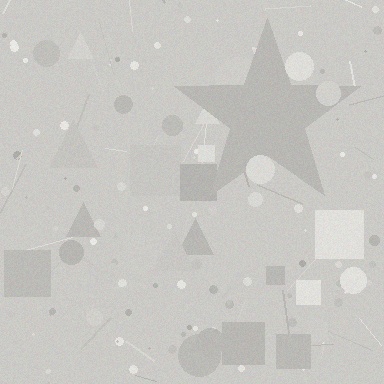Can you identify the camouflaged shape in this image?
The camouflaged shape is a star.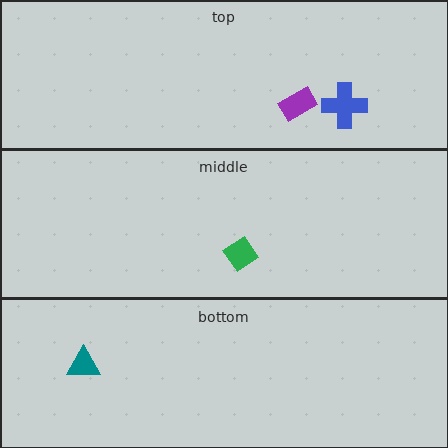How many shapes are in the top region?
2.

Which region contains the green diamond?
The middle region.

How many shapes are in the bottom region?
1.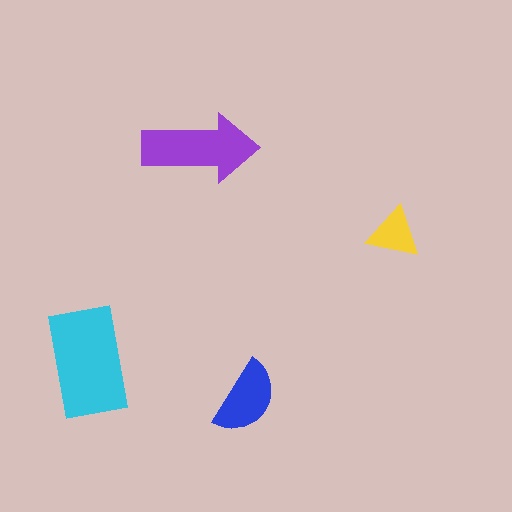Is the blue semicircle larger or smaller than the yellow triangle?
Larger.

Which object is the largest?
The cyan rectangle.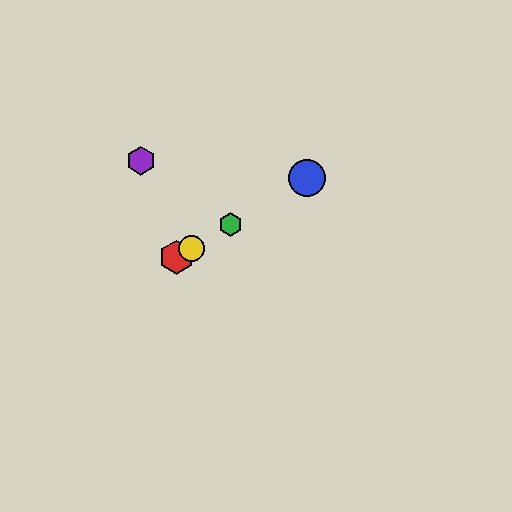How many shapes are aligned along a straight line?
4 shapes (the red hexagon, the blue circle, the green hexagon, the yellow circle) are aligned along a straight line.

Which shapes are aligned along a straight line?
The red hexagon, the blue circle, the green hexagon, the yellow circle are aligned along a straight line.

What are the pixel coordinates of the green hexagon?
The green hexagon is at (231, 224).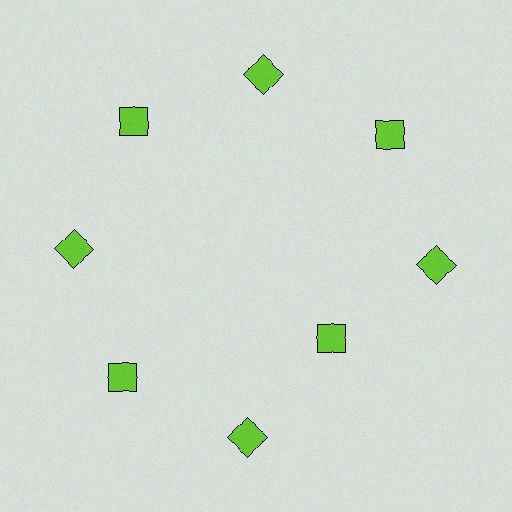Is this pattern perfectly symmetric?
No. The 8 lime squares are arranged in a ring, but one element near the 4 o'clock position is pulled inward toward the center, breaking the 8-fold rotational symmetry.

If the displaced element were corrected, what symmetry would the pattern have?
It would have 8-fold rotational symmetry — the pattern would map onto itself every 45 degrees.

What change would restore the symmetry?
The symmetry would be restored by moving it outward, back onto the ring so that all 8 squares sit at equal angles and equal distance from the center.